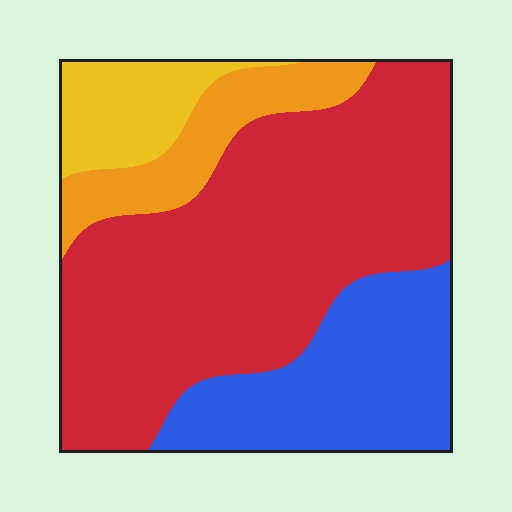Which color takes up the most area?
Red, at roughly 55%.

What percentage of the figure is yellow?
Yellow covers around 10% of the figure.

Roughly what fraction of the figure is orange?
Orange covers roughly 10% of the figure.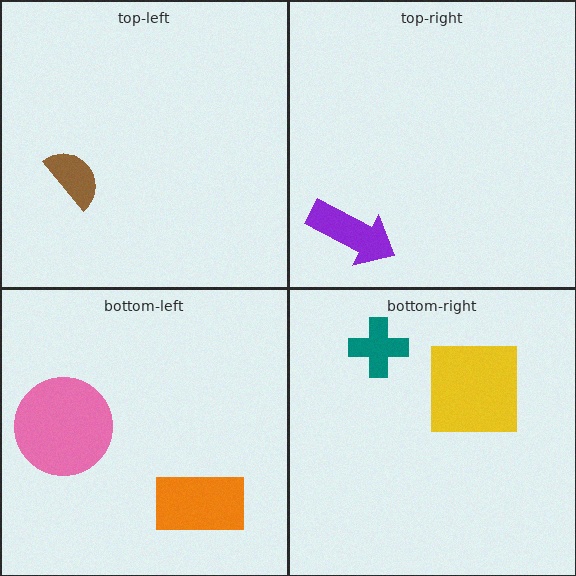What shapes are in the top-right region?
The purple arrow.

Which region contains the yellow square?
The bottom-right region.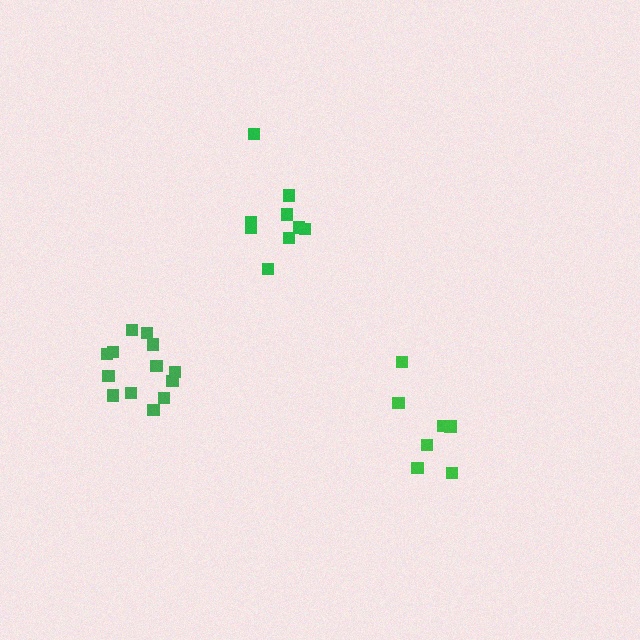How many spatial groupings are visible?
There are 3 spatial groupings.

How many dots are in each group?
Group 1: 9 dots, Group 2: 7 dots, Group 3: 13 dots (29 total).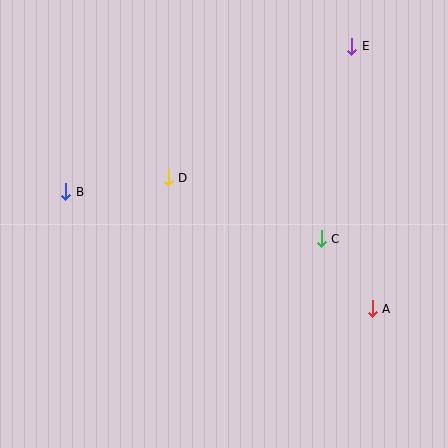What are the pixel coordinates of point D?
Point D is at (168, 178).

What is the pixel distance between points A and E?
The distance between A and E is 263 pixels.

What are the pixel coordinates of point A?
Point A is at (372, 309).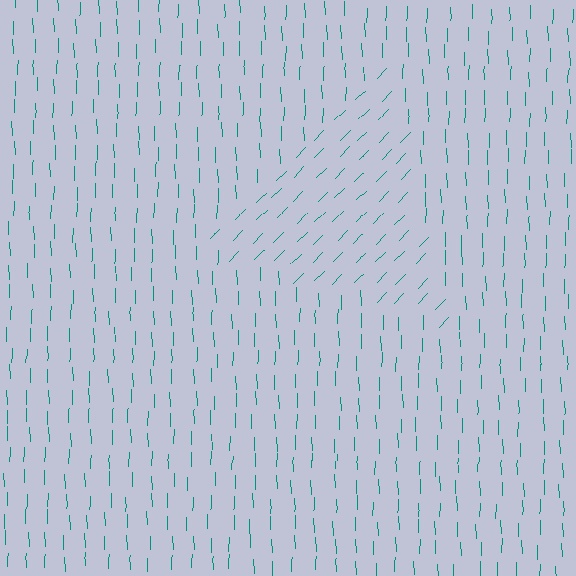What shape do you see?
I see a triangle.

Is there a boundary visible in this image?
Yes, there is a texture boundary formed by a change in line orientation.